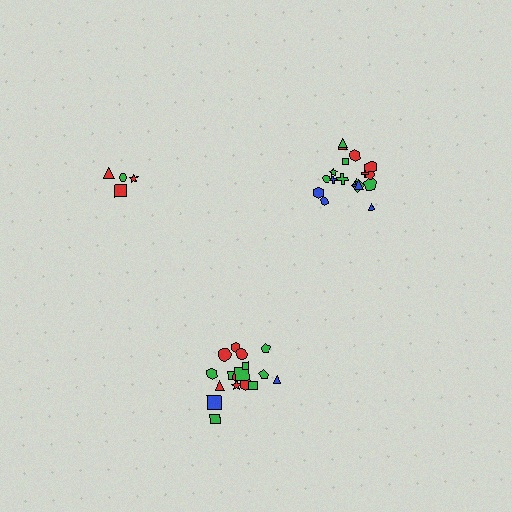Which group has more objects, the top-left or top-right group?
The top-right group.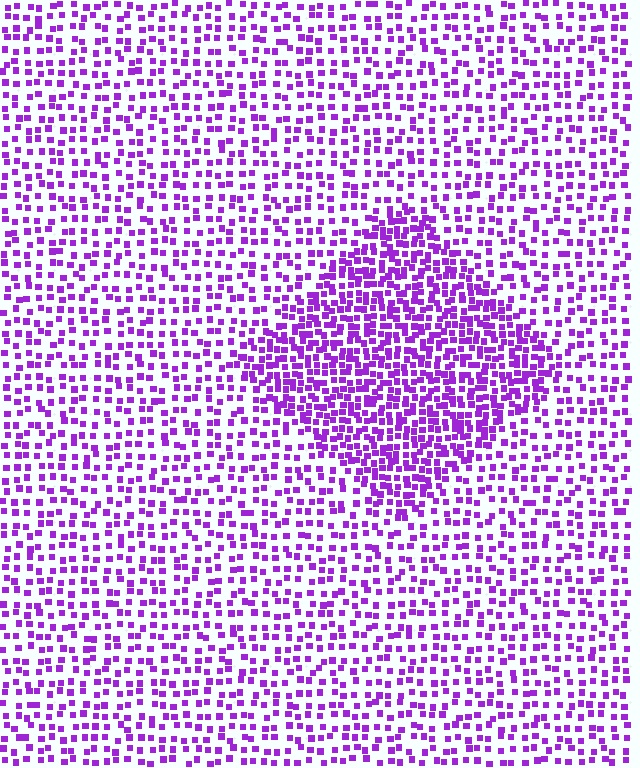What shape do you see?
I see a diamond.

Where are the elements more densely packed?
The elements are more densely packed inside the diamond boundary.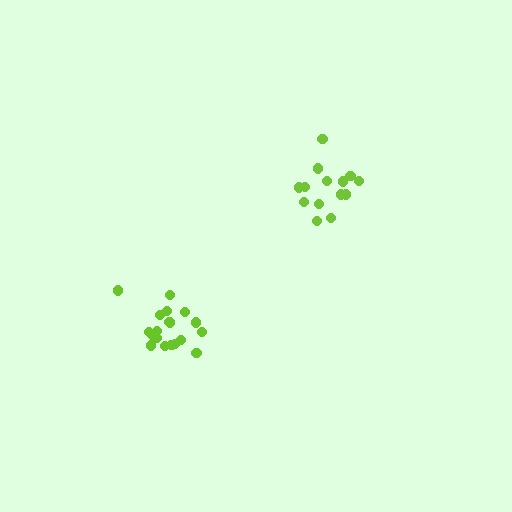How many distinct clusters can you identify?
There are 2 distinct clusters.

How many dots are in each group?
Group 1: 19 dots, Group 2: 14 dots (33 total).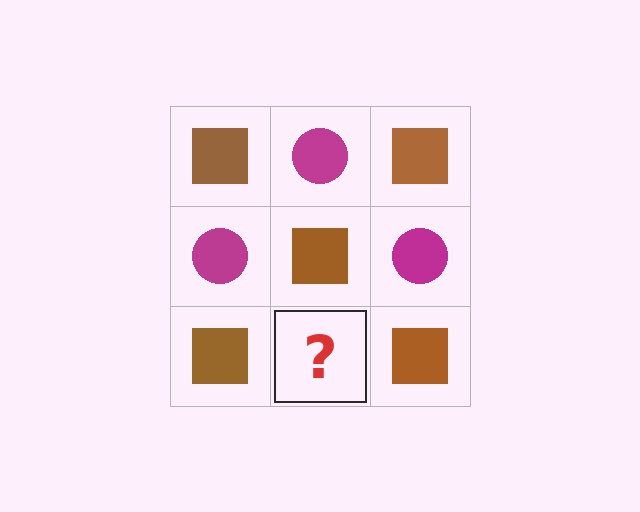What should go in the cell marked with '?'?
The missing cell should contain a magenta circle.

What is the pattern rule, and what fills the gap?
The rule is that it alternates brown square and magenta circle in a checkerboard pattern. The gap should be filled with a magenta circle.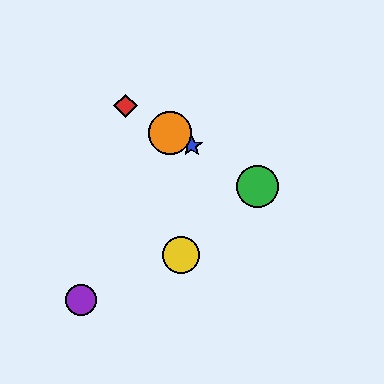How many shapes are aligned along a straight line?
4 shapes (the red diamond, the blue star, the green circle, the orange circle) are aligned along a straight line.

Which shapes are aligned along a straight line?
The red diamond, the blue star, the green circle, the orange circle are aligned along a straight line.